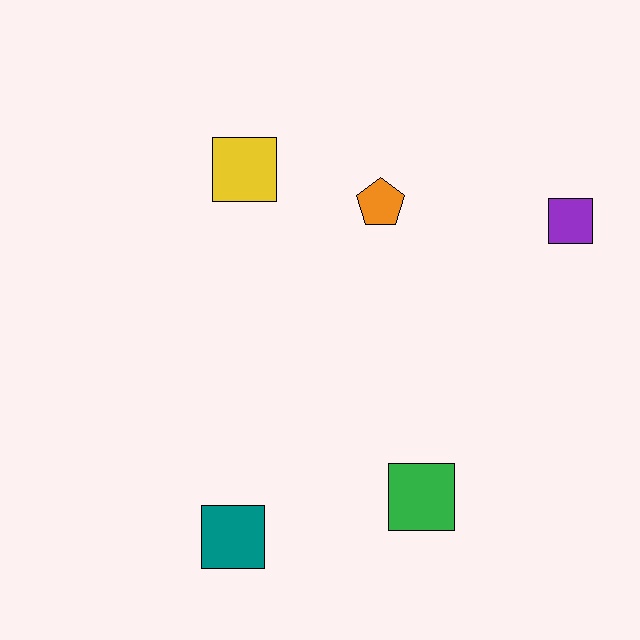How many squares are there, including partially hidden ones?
There are 4 squares.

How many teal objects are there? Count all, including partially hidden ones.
There is 1 teal object.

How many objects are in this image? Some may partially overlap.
There are 5 objects.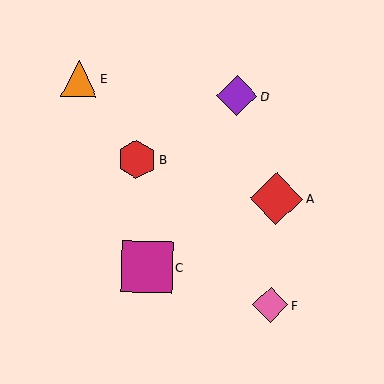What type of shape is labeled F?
Shape F is a pink diamond.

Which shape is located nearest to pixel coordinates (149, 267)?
The magenta square (labeled C) at (147, 267) is nearest to that location.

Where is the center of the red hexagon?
The center of the red hexagon is at (137, 159).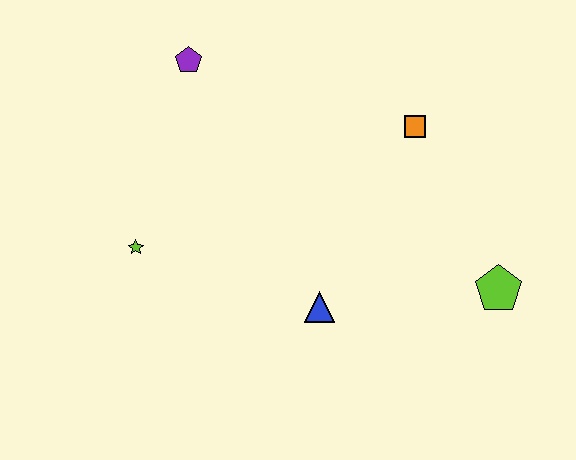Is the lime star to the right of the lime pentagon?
No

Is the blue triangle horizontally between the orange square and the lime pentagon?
No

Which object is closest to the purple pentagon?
The lime star is closest to the purple pentagon.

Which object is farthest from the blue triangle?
The purple pentagon is farthest from the blue triangle.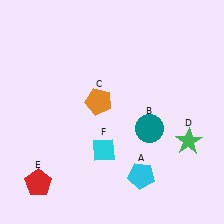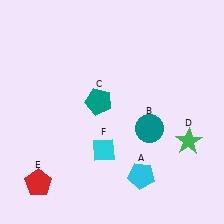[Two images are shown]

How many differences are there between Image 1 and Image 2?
There is 1 difference between the two images.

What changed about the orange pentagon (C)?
In Image 1, C is orange. In Image 2, it changed to teal.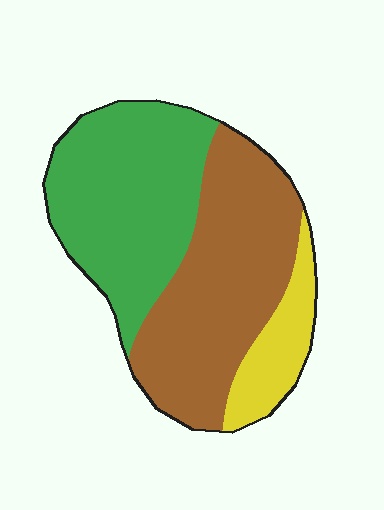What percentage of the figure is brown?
Brown covers 45% of the figure.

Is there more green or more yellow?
Green.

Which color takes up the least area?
Yellow, at roughly 15%.